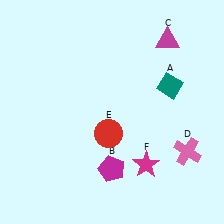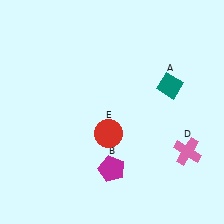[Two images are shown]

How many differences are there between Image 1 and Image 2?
There are 2 differences between the two images.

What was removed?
The magenta star (F), the magenta triangle (C) were removed in Image 2.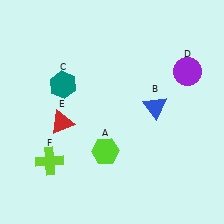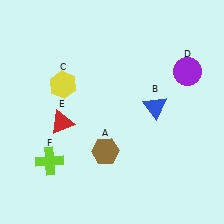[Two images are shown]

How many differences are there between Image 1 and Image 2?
There are 2 differences between the two images.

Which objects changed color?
A changed from lime to brown. C changed from teal to yellow.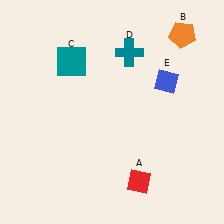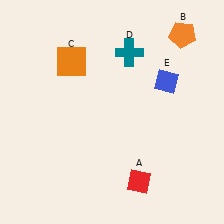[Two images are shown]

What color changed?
The square (C) changed from teal in Image 1 to orange in Image 2.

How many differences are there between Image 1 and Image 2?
There is 1 difference between the two images.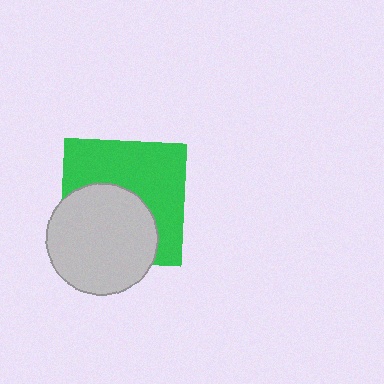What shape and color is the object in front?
The object in front is a light gray circle.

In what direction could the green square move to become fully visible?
The green square could move up. That would shift it out from behind the light gray circle entirely.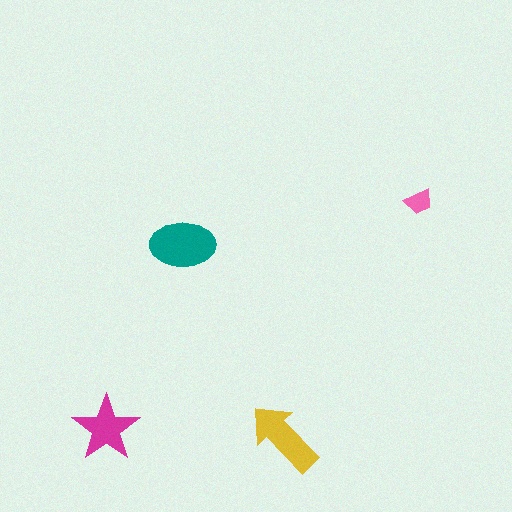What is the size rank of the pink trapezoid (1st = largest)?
4th.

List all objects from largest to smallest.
The teal ellipse, the yellow arrow, the magenta star, the pink trapezoid.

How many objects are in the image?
There are 4 objects in the image.